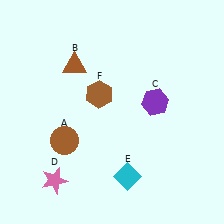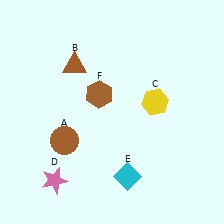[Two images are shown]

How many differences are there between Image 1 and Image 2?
There is 1 difference between the two images.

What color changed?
The hexagon (C) changed from purple in Image 1 to yellow in Image 2.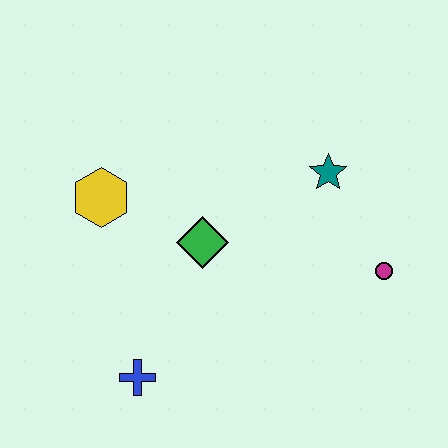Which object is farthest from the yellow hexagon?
The magenta circle is farthest from the yellow hexagon.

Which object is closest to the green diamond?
The yellow hexagon is closest to the green diamond.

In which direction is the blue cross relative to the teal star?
The blue cross is below the teal star.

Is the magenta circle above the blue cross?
Yes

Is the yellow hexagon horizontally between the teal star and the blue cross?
No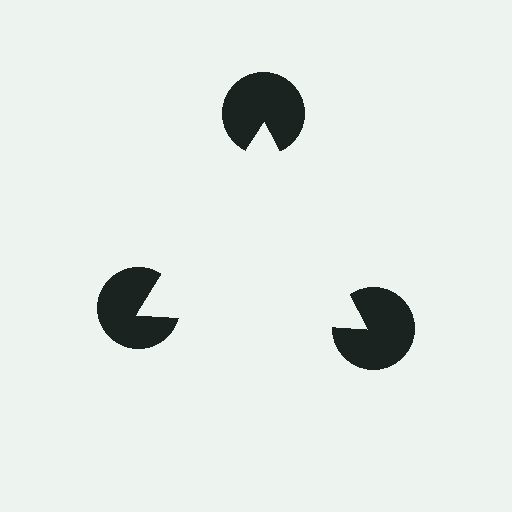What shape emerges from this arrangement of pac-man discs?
An illusory triangle — its edges are inferred from the aligned wedge cuts in the pac-man discs, not physically drawn.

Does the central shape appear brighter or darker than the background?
It typically appears slightly brighter than the background, even though no actual brightness change is drawn.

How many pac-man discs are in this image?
There are 3 — one at each vertex of the illusory triangle.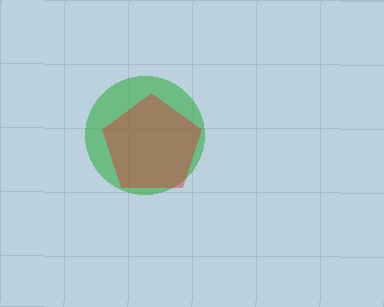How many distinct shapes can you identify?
There are 2 distinct shapes: a green circle, a red pentagon.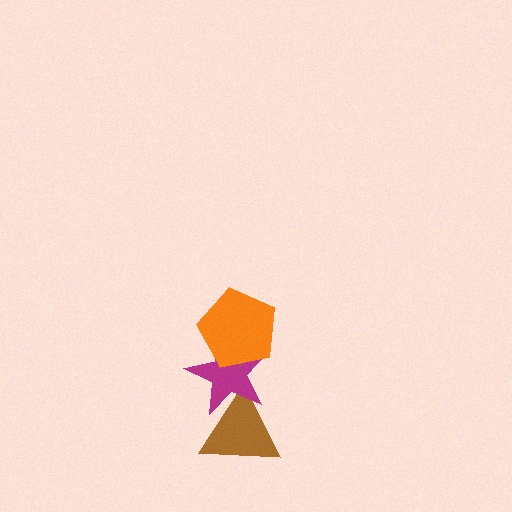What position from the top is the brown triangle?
The brown triangle is 3rd from the top.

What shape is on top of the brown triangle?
The magenta star is on top of the brown triangle.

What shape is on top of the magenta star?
The orange pentagon is on top of the magenta star.